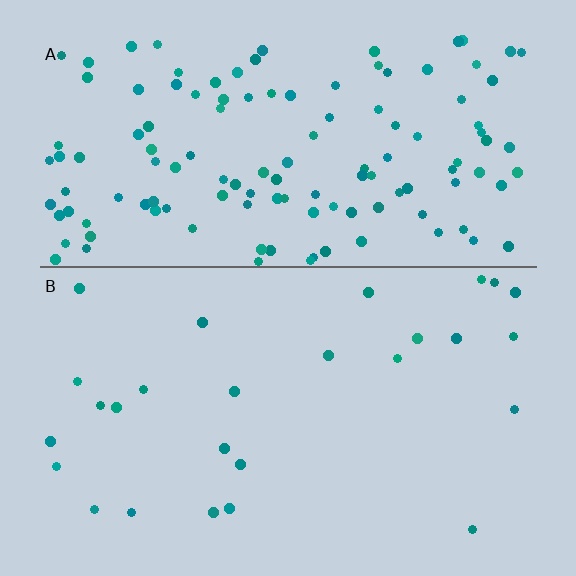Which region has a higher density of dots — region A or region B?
A (the top).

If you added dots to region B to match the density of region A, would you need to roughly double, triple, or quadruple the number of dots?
Approximately quadruple.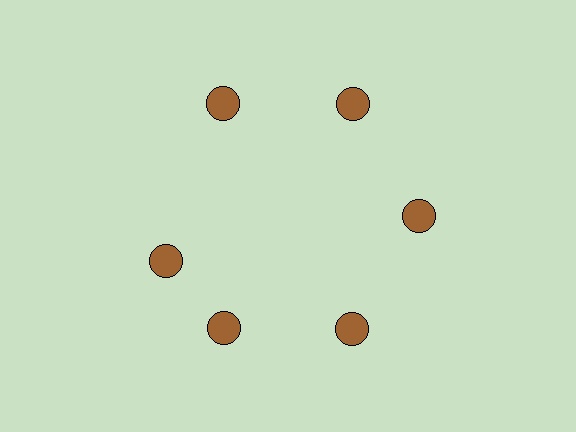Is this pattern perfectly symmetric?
No. The 6 brown circles are arranged in a ring, but one element near the 9 o'clock position is rotated out of alignment along the ring, breaking the 6-fold rotational symmetry.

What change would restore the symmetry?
The symmetry would be restored by rotating it back into even spacing with its neighbors so that all 6 circles sit at equal angles and equal distance from the center.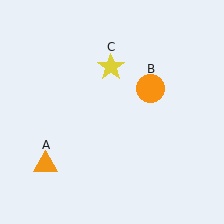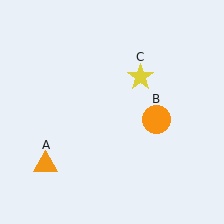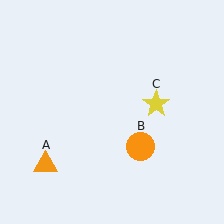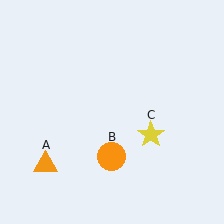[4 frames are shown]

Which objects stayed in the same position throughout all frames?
Orange triangle (object A) remained stationary.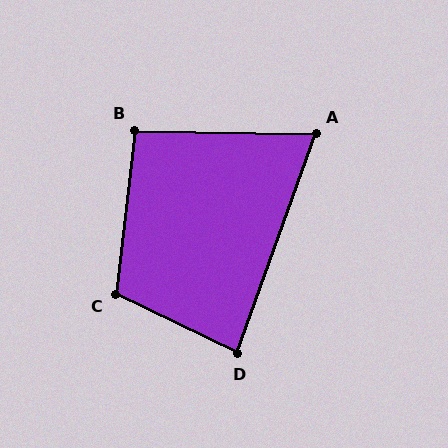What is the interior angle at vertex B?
Approximately 96 degrees (obtuse).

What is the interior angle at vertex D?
Approximately 84 degrees (acute).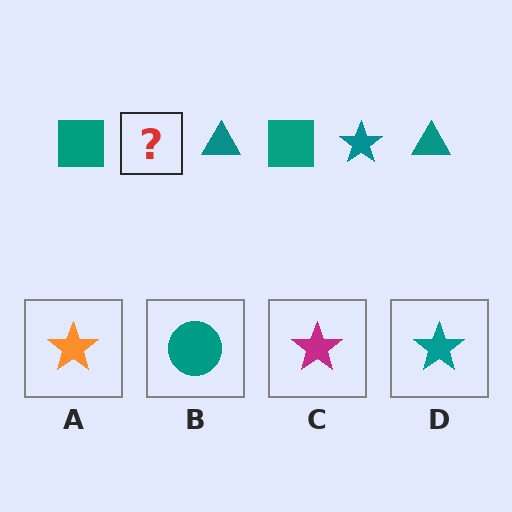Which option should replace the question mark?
Option D.